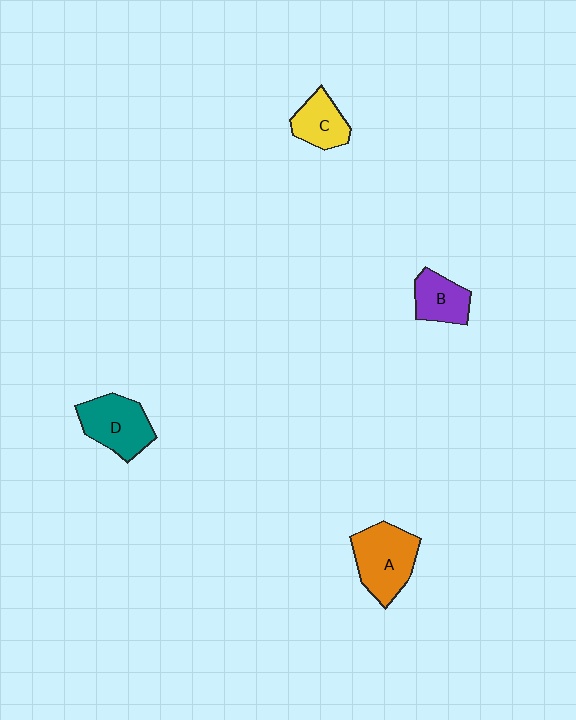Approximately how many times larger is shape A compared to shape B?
Approximately 1.6 times.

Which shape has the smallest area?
Shape C (yellow).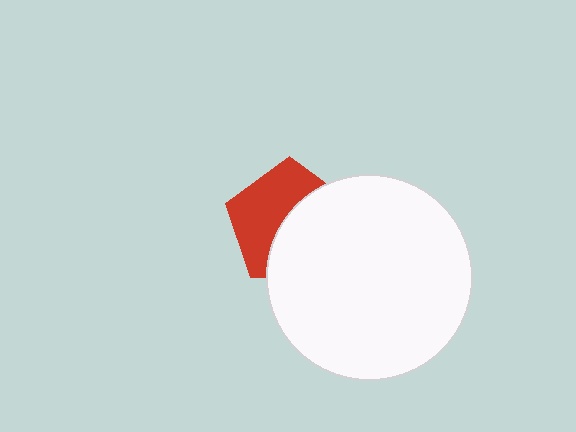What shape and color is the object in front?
The object in front is a white circle.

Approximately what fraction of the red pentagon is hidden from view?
Roughly 51% of the red pentagon is hidden behind the white circle.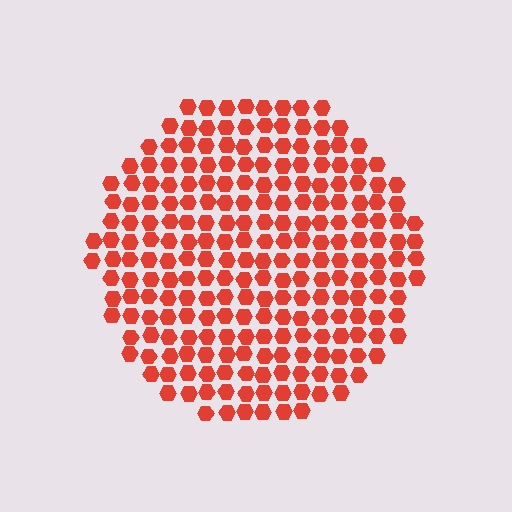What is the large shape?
The large shape is a circle.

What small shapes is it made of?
It is made of small hexagons.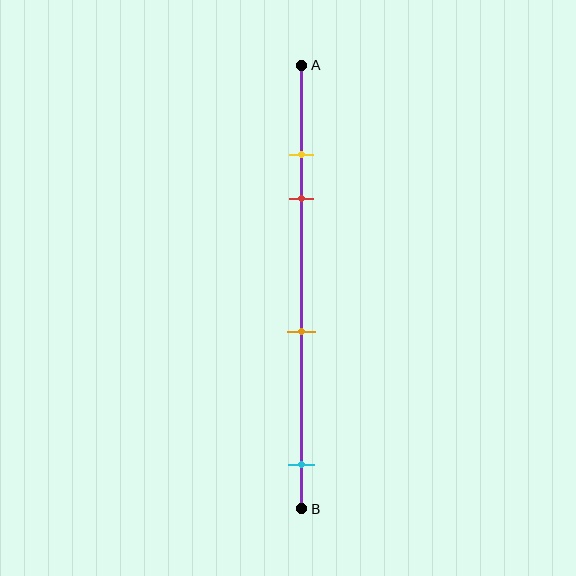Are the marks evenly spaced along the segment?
No, the marks are not evenly spaced.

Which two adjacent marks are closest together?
The yellow and red marks are the closest adjacent pair.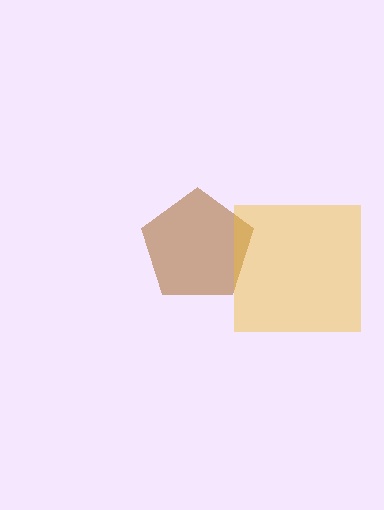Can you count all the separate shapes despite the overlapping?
Yes, there are 2 separate shapes.